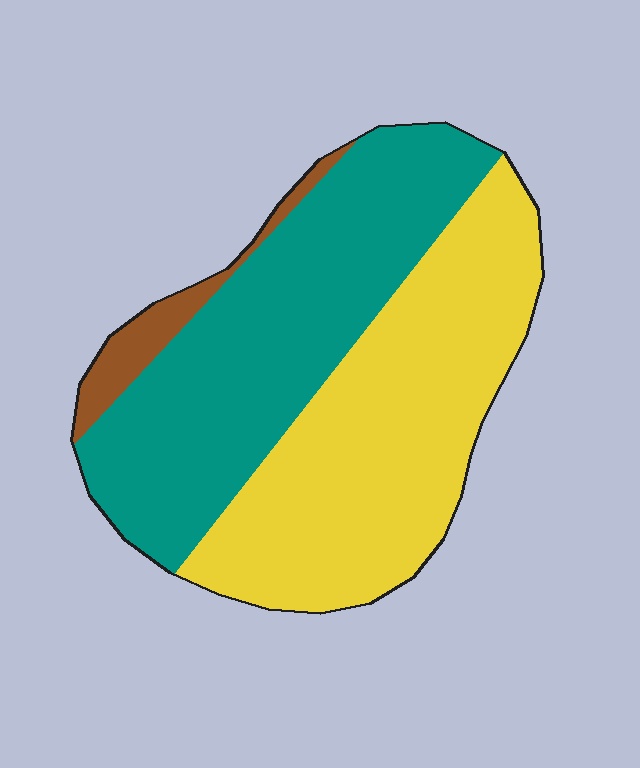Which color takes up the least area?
Brown, at roughly 5%.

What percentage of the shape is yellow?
Yellow takes up about one half (1/2) of the shape.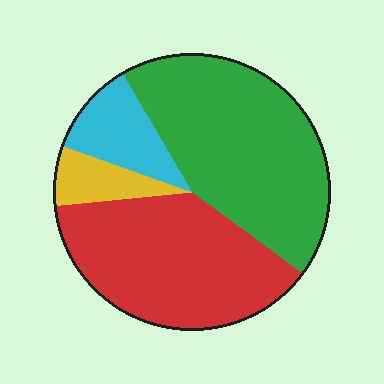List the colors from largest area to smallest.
From largest to smallest: green, red, cyan, yellow.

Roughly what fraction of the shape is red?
Red covers roughly 40% of the shape.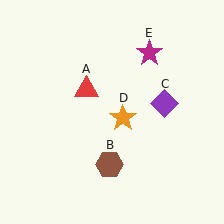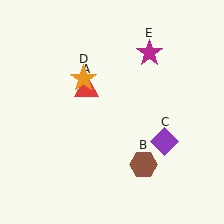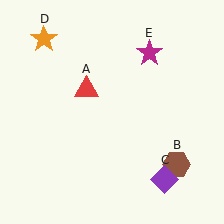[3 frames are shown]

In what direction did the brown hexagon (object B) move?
The brown hexagon (object B) moved right.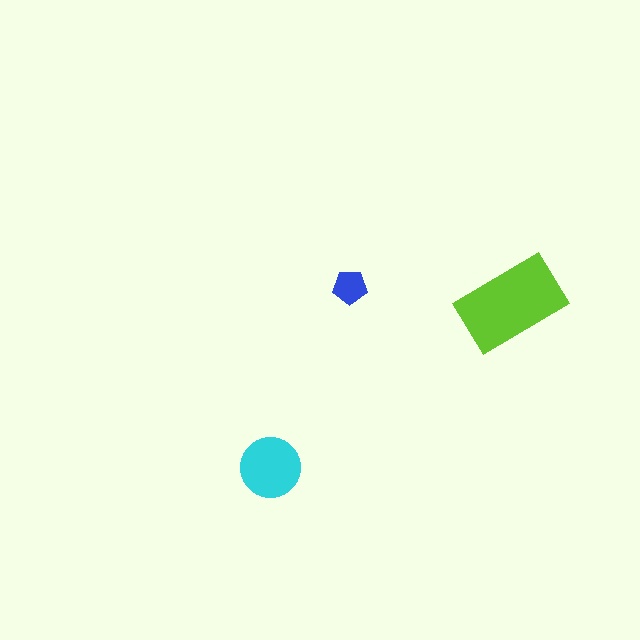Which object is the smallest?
The blue pentagon.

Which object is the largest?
The lime rectangle.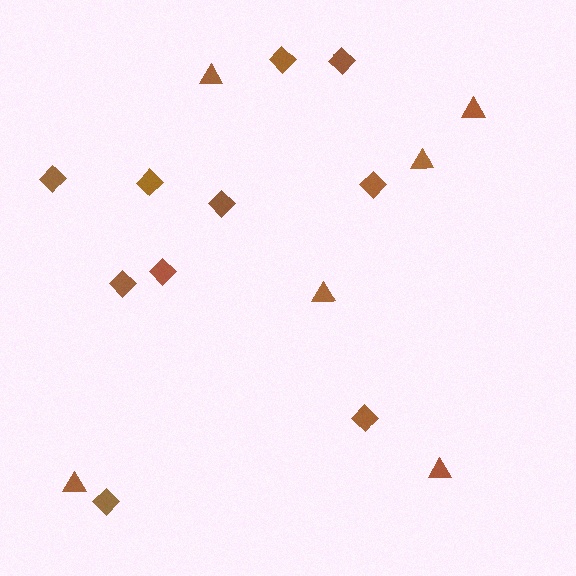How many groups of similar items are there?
There are 2 groups: one group of triangles (6) and one group of diamonds (10).